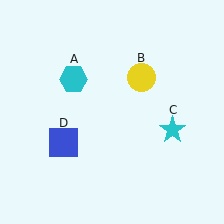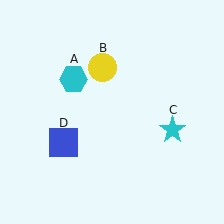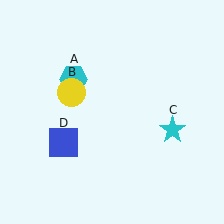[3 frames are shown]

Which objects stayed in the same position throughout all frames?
Cyan hexagon (object A) and cyan star (object C) and blue square (object D) remained stationary.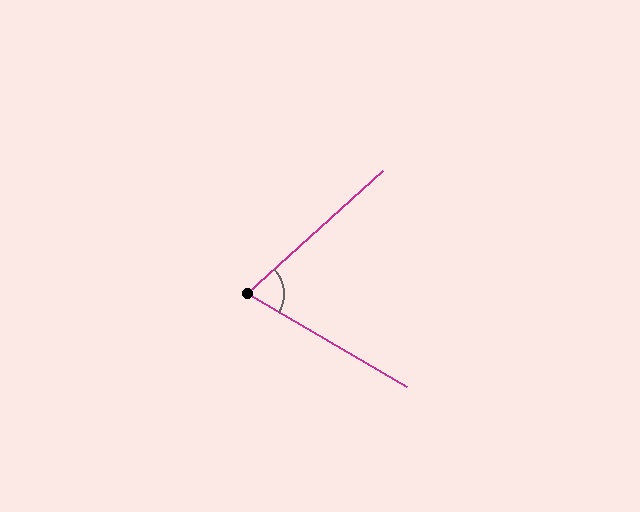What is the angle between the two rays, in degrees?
Approximately 73 degrees.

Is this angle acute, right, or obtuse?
It is acute.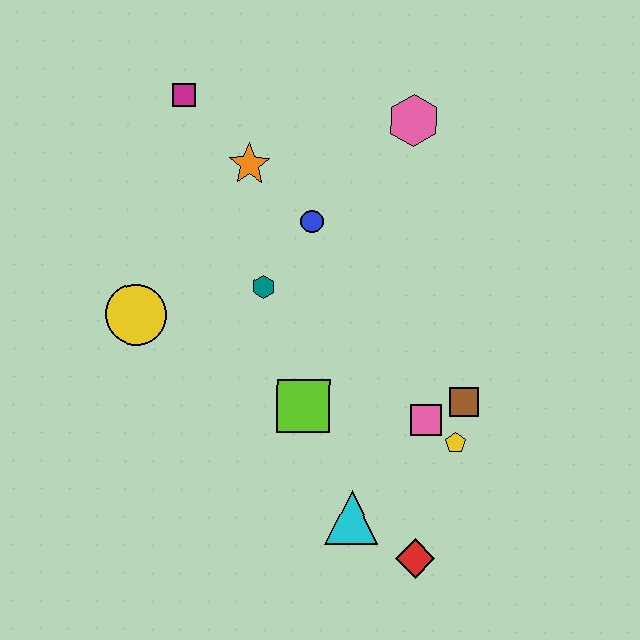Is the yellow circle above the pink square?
Yes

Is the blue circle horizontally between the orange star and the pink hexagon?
Yes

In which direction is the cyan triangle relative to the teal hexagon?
The cyan triangle is below the teal hexagon.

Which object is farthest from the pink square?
The magenta square is farthest from the pink square.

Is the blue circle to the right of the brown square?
No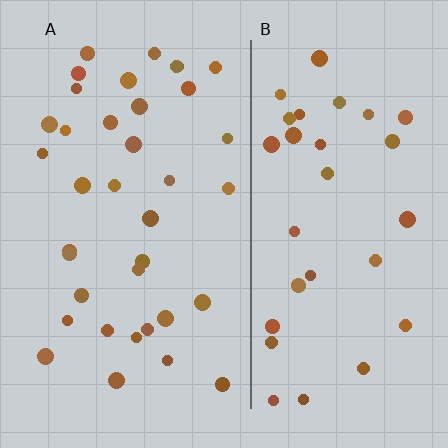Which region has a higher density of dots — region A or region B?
A (the left).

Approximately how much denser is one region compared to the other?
Approximately 1.2× — region A over region B.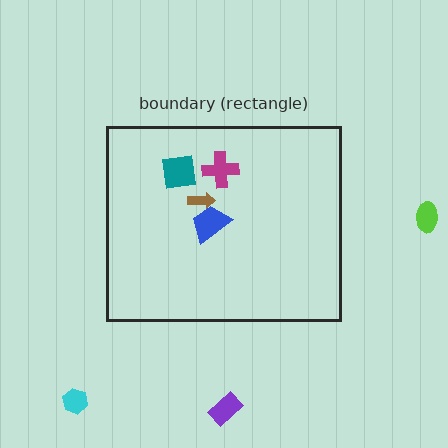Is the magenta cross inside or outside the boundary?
Inside.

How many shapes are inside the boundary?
4 inside, 3 outside.